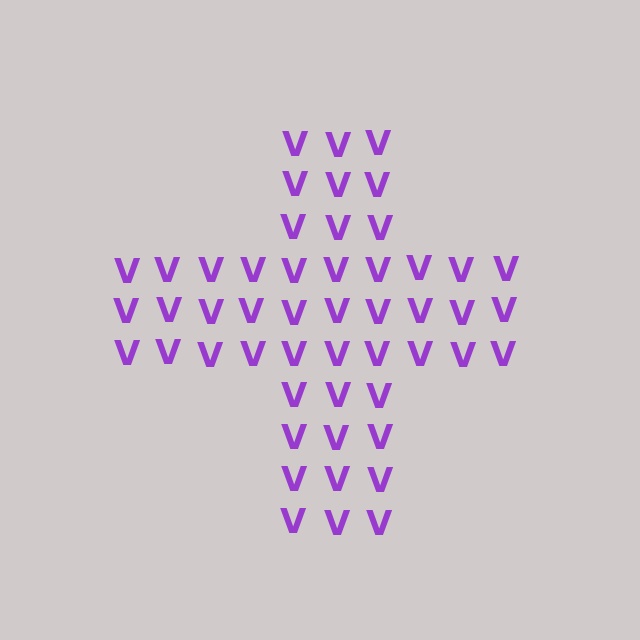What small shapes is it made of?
It is made of small letter V's.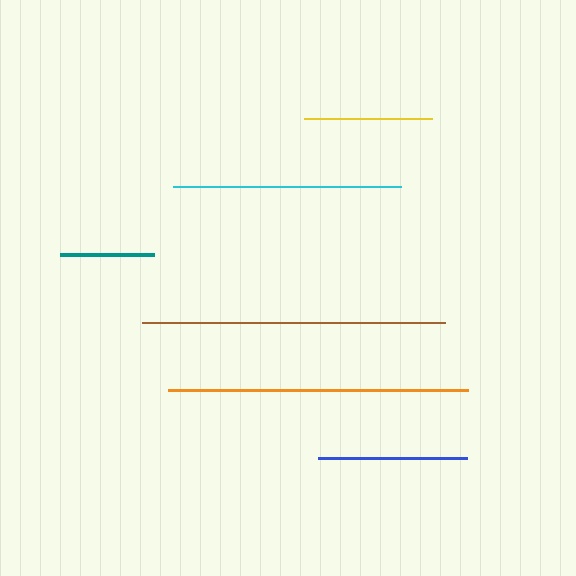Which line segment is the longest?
The brown line is the longest at approximately 303 pixels.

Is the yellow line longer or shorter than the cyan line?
The cyan line is longer than the yellow line.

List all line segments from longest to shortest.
From longest to shortest: brown, orange, cyan, blue, yellow, teal.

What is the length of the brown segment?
The brown segment is approximately 303 pixels long.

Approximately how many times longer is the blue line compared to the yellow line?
The blue line is approximately 1.2 times the length of the yellow line.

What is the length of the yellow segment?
The yellow segment is approximately 128 pixels long.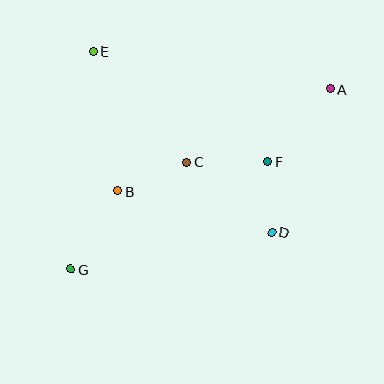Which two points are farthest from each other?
Points A and G are farthest from each other.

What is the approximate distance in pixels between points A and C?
The distance between A and C is approximately 161 pixels.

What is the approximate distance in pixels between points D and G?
The distance between D and G is approximately 204 pixels.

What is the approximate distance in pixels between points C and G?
The distance between C and G is approximately 158 pixels.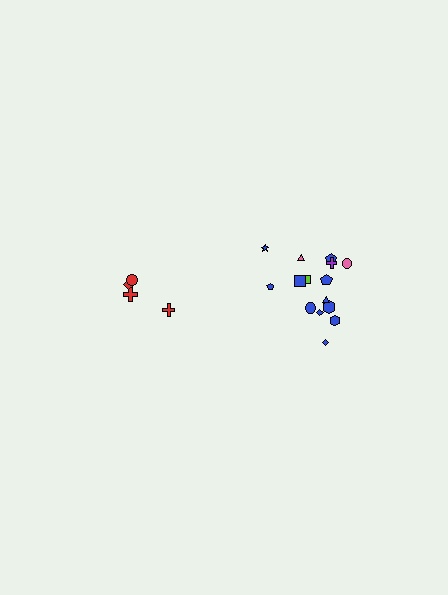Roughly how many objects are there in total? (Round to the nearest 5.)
Roughly 20 objects in total.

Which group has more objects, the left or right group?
The right group.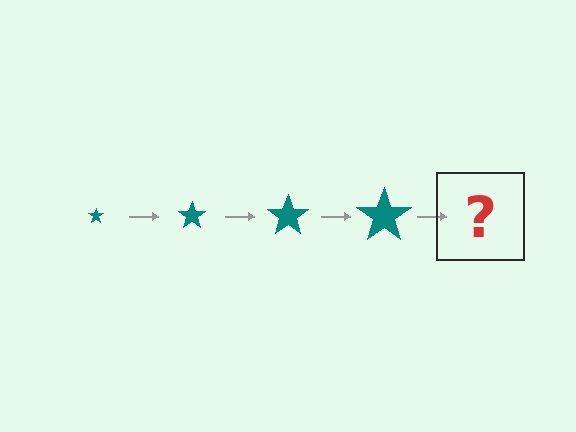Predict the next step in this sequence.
The next step is a teal star, larger than the previous one.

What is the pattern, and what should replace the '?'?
The pattern is that the star gets progressively larger each step. The '?' should be a teal star, larger than the previous one.